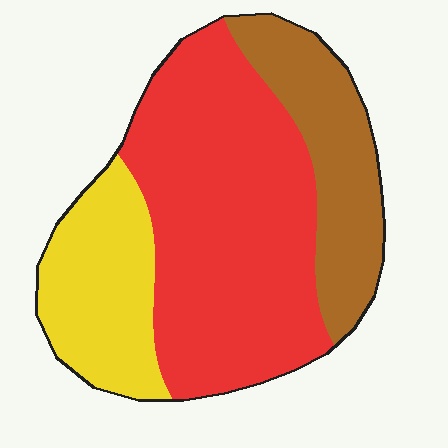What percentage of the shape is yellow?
Yellow covers 22% of the shape.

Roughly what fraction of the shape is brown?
Brown takes up about one quarter (1/4) of the shape.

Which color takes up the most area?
Red, at roughly 55%.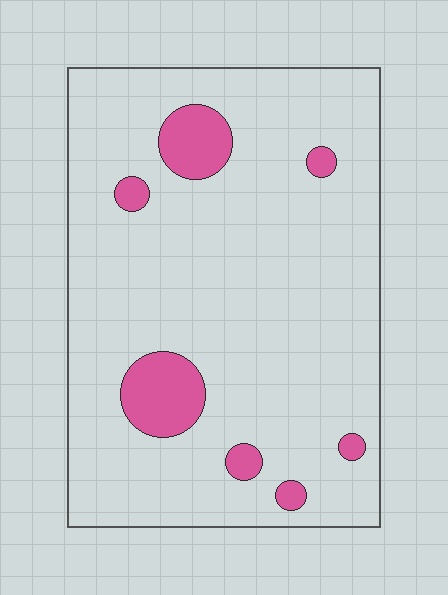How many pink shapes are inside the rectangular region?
7.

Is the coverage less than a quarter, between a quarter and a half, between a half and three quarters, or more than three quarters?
Less than a quarter.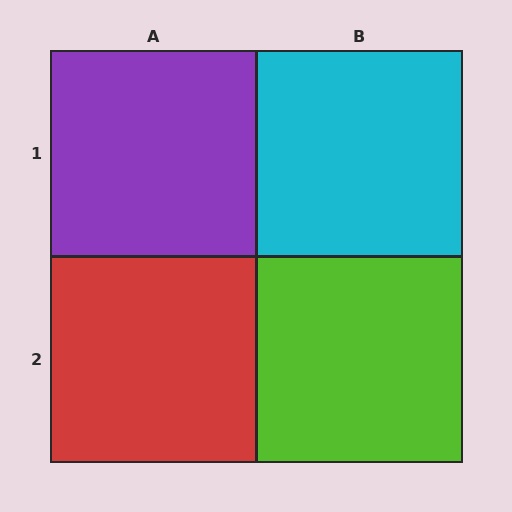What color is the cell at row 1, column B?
Cyan.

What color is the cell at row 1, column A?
Purple.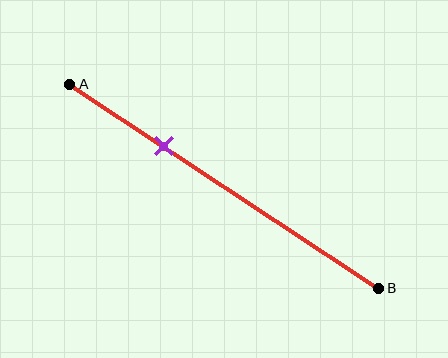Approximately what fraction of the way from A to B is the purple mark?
The purple mark is approximately 30% of the way from A to B.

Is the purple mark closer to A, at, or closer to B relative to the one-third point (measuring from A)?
The purple mark is approximately at the one-third point of segment AB.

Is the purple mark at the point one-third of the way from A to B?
Yes, the mark is approximately at the one-third point.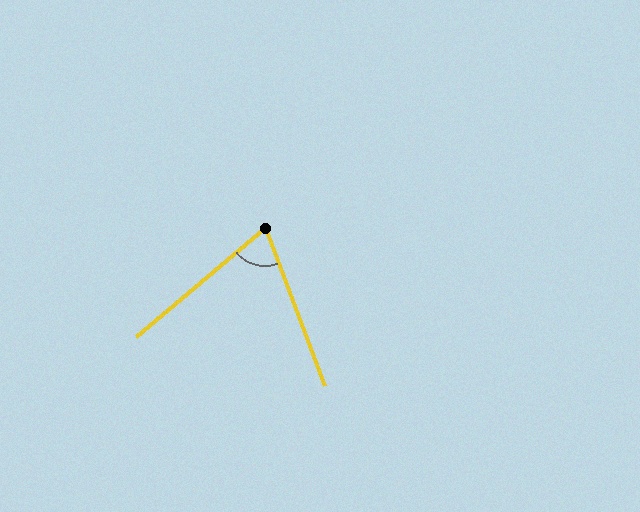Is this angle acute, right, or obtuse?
It is acute.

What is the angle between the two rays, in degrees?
Approximately 71 degrees.